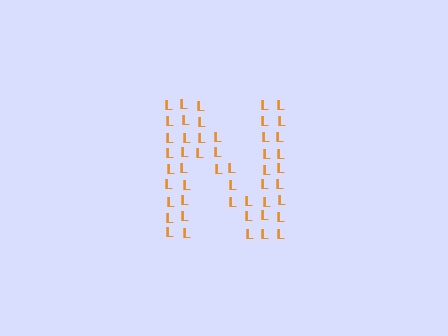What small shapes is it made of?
It is made of small letter L's.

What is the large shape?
The large shape is the letter N.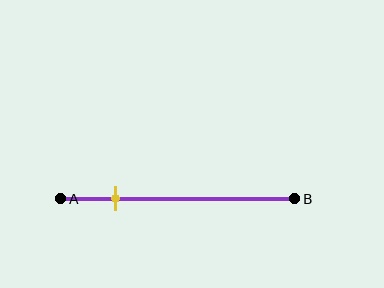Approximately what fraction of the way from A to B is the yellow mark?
The yellow mark is approximately 25% of the way from A to B.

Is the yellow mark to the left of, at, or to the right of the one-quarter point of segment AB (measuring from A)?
The yellow mark is approximately at the one-quarter point of segment AB.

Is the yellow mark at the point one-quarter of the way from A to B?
Yes, the mark is approximately at the one-quarter point.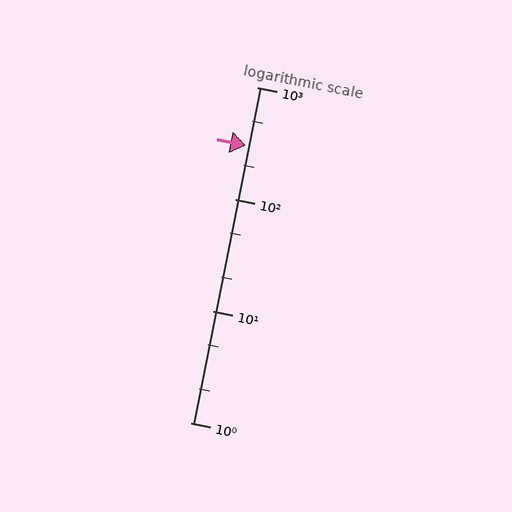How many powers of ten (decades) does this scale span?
The scale spans 3 decades, from 1 to 1000.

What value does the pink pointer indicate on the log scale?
The pointer indicates approximately 300.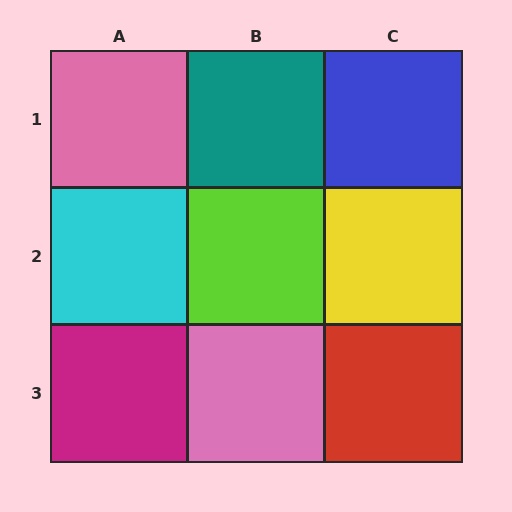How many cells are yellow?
1 cell is yellow.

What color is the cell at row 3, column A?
Magenta.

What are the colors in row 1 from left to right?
Pink, teal, blue.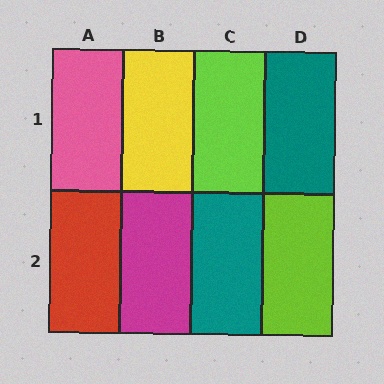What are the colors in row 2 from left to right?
Red, magenta, teal, lime.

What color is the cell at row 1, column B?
Yellow.